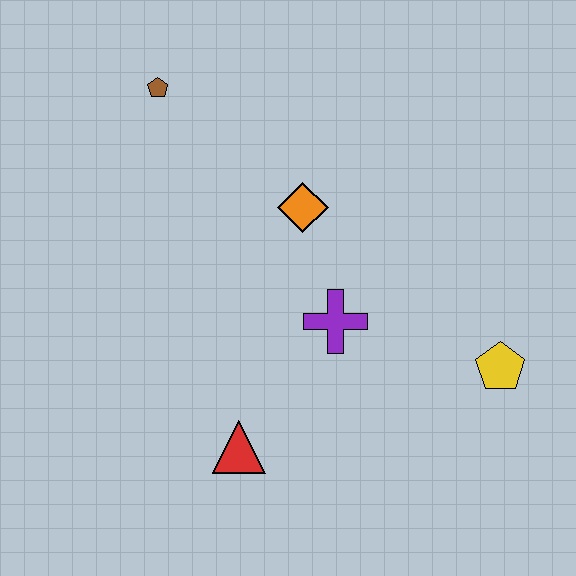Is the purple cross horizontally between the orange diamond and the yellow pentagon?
Yes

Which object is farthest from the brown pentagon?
The yellow pentagon is farthest from the brown pentagon.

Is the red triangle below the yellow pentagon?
Yes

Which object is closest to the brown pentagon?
The orange diamond is closest to the brown pentagon.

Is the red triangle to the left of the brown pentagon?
No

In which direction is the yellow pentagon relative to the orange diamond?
The yellow pentagon is to the right of the orange diamond.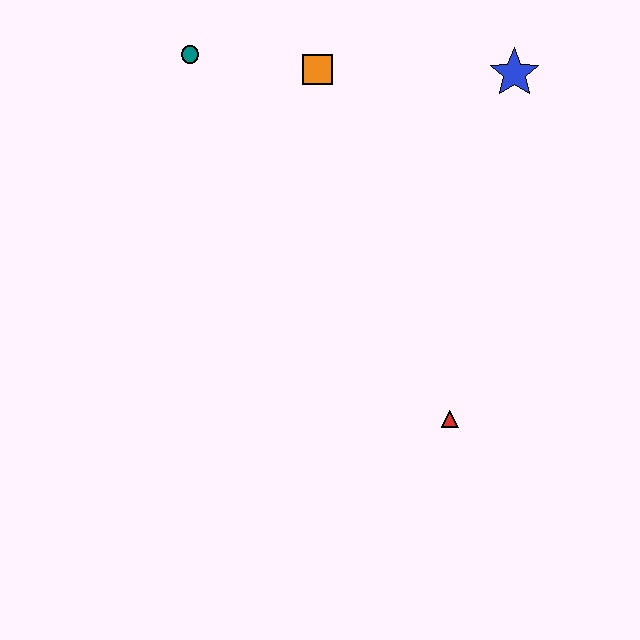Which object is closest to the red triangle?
The blue star is closest to the red triangle.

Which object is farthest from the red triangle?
The teal circle is farthest from the red triangle.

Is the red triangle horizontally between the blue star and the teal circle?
Yes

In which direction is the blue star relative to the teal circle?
The blue star is to the right of the teal circle.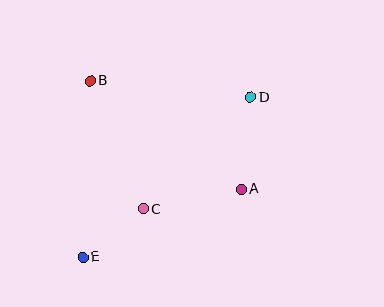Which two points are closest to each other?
Points C and E are closest to each other.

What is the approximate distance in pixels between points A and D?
The distance between A and D is approximately 92 pixels.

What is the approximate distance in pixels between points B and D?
The distance between B and D is approximately 161 pixels.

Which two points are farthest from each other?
Points D and E are farthest from each other.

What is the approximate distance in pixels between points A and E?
The distance between A and E is approximately 172 pixels.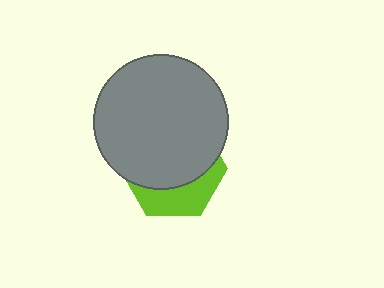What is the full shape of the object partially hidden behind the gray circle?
The partially hidden object is a lime hexagon.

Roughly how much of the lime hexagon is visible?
A small part of it is visible (roughly 33%).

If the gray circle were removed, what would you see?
You would see the complete lime hexagon.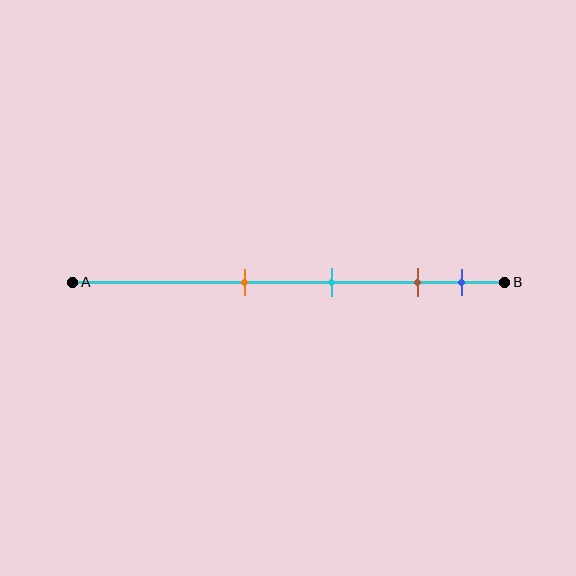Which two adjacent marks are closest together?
The brown and blue marks are the closest adjacent pair.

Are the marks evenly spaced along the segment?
No, the marks are not evenly spaced.